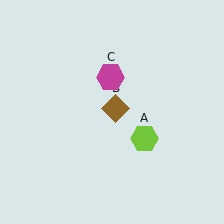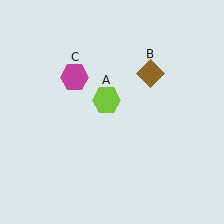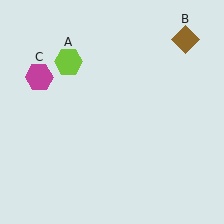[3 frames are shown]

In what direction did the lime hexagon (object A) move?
The lime hexagon (object A) moved up and to the left.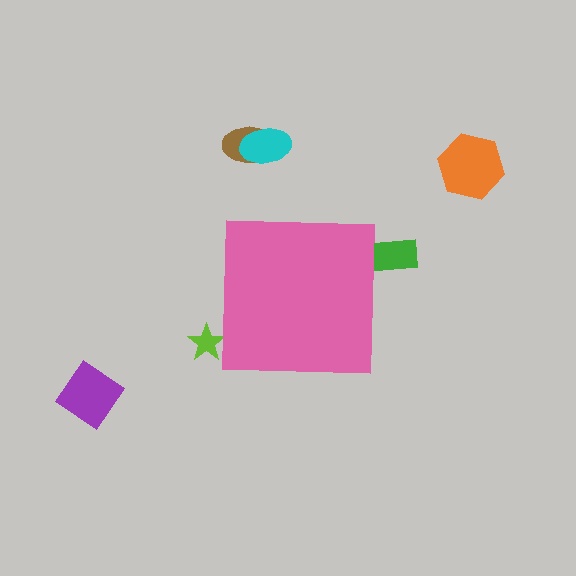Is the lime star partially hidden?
Yes, the lime star is partially hidden behind the pink square.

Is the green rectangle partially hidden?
Yes, the green rectangle is partially hidden behind the pink square.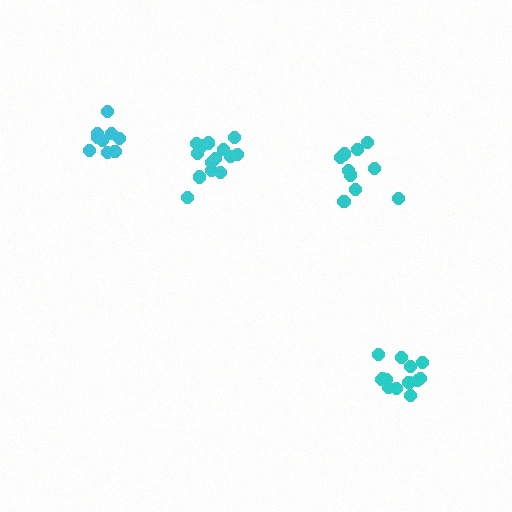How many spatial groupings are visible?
There are 4 spatial groupings.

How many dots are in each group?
Group 1: 14 dots, Group 2: 10 dots, Group 3: 9 dots, Group 4: 14 dots (47 total).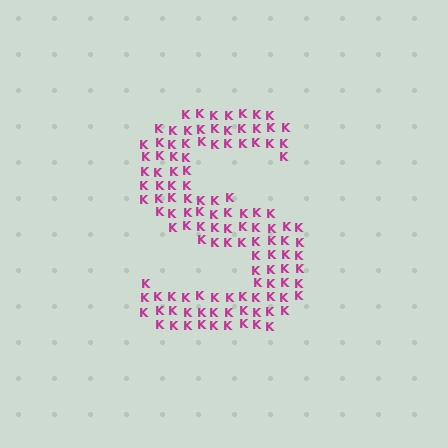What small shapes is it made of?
It is made of small letter K's.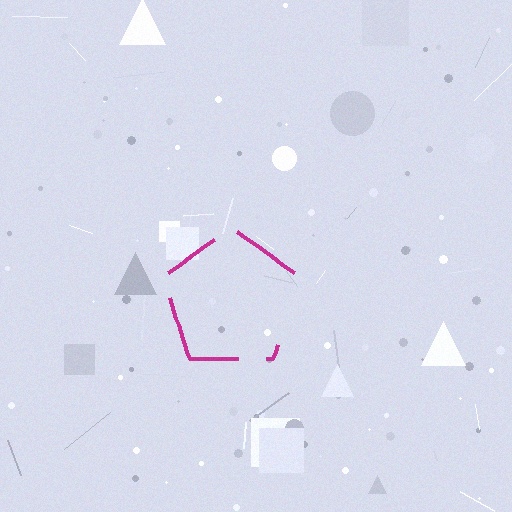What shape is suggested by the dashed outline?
The dashed outline suggests a pentagon.